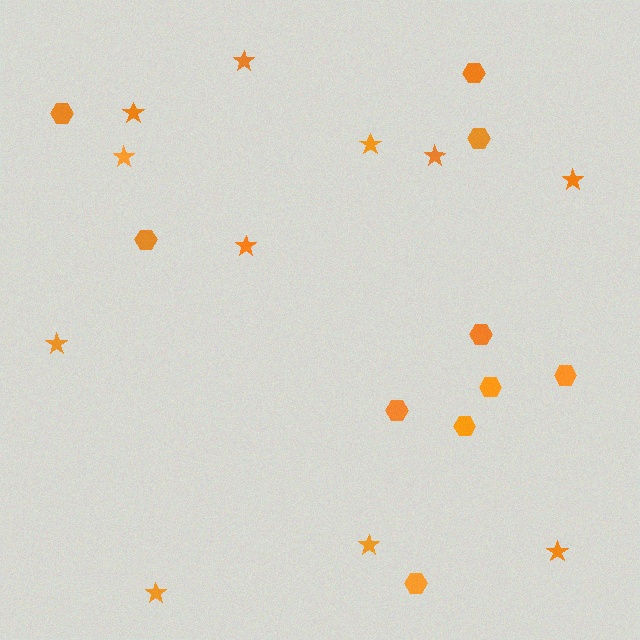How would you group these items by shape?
There are 2 groups: one group of hexagons (10) and one group of stars (11).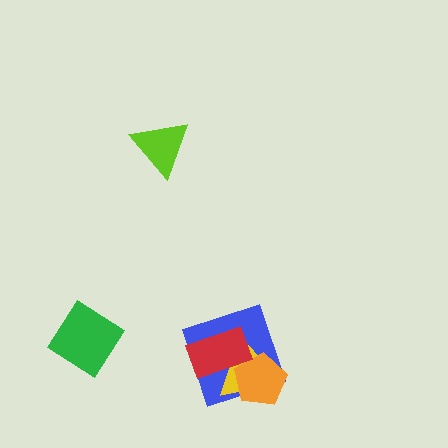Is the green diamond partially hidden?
No, no other shape covers it.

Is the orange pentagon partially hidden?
Yes, it is partially covered by another shape.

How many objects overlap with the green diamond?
0 objects overlap with the green diamond.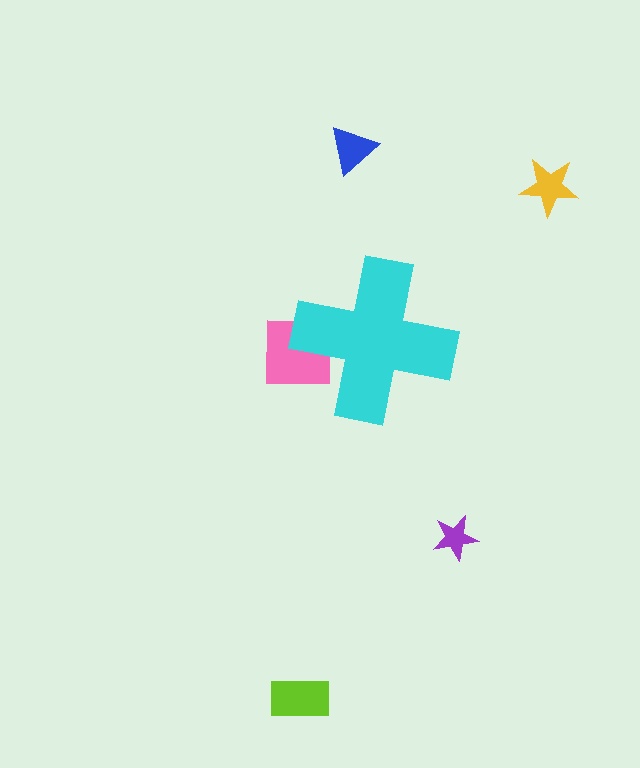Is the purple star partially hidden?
No, the purple star is fully visible.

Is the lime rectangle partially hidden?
No, the lime rectangle is fully visible.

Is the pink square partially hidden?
Yes, the pink square is partially hidden behind the cyan cross.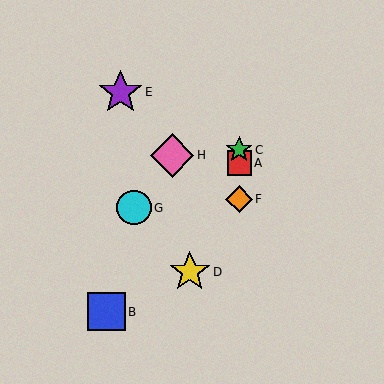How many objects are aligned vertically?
3 objects (A, C, F) are aligned vertically.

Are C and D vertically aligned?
No, C is at x≈239 and D is at x≈190.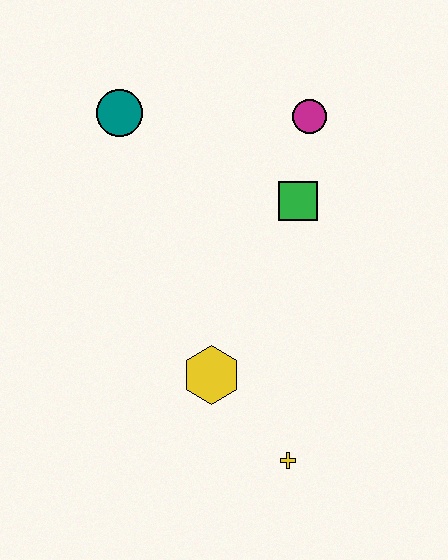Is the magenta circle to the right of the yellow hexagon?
Yes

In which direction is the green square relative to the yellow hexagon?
The green square is above the yellow hexagon.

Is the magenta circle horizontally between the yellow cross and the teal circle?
No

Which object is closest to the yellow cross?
The yellow hexagon is closest to the yellow cross.